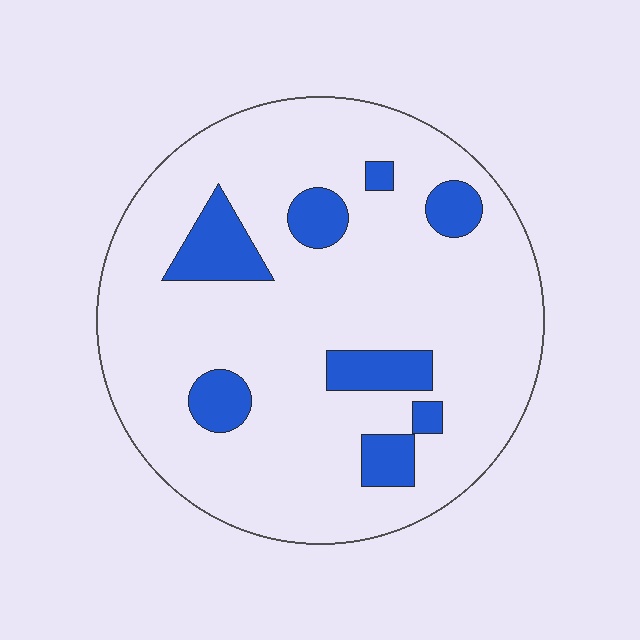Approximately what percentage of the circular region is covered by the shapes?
Approximately 15%.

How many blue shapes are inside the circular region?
8.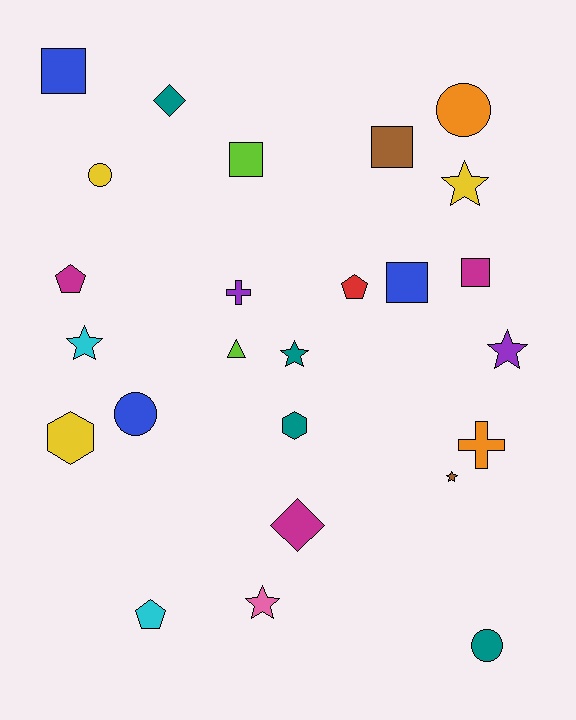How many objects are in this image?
There are 25 objects.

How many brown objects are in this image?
There are 2 brown objects.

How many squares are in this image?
There are 5 squares.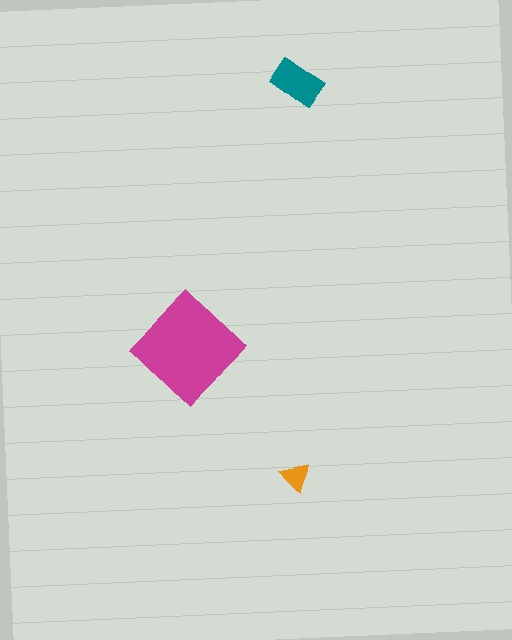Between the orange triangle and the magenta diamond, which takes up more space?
The magenta diamond.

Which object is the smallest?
The orange triangle.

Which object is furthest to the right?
The teal rectangle is rightmost.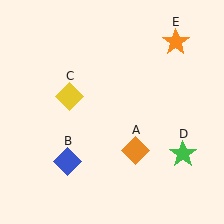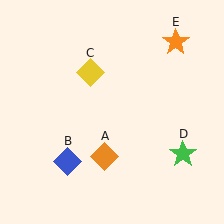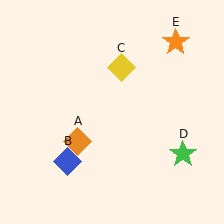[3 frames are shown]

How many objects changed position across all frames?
2 objects changed position: orange diamond (object A), yellow diamond (object C).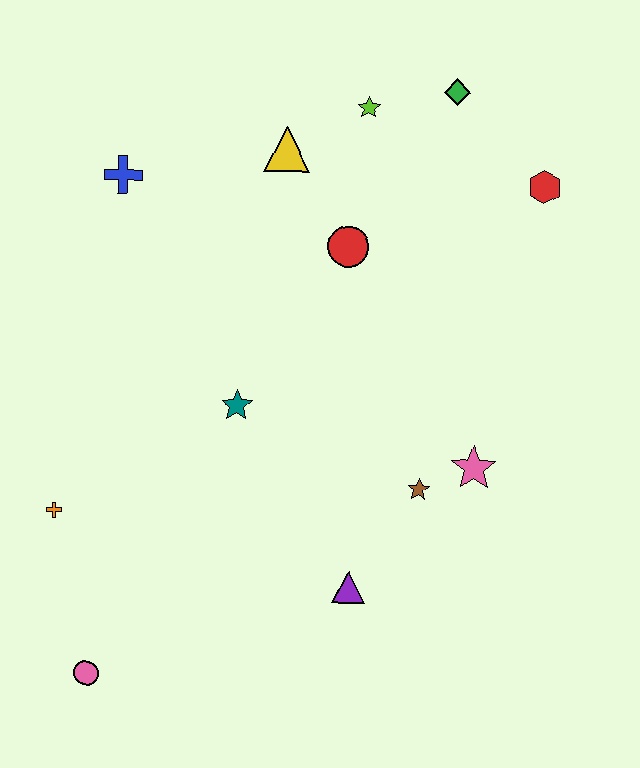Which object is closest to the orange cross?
The pink circle is closest to the orange cross.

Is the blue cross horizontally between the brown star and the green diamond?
No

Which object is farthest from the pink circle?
The green diamond is farthest from the pink circle.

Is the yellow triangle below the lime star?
Yes